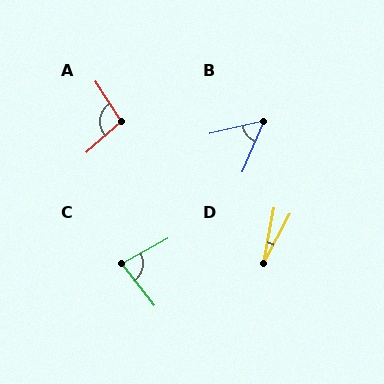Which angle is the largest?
A, at approximately 99 degrees.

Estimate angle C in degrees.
Approximately 81 degrees.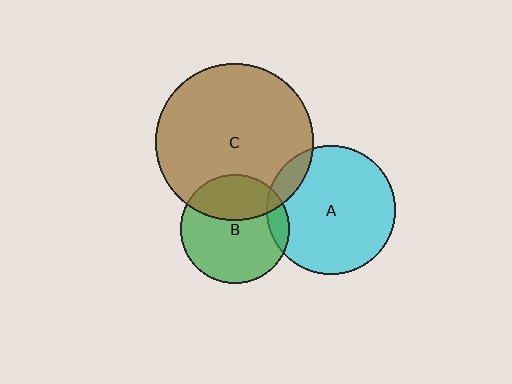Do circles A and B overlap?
Yes.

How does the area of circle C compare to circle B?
Approximately 2.1 times.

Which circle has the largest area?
Circle C (brown).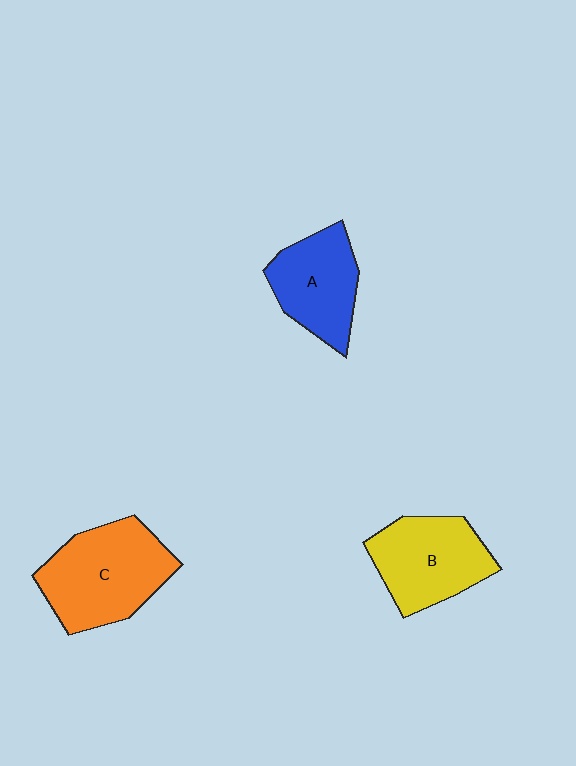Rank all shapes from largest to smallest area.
From largest to smallest: C (orange), B (yellow), A (blue).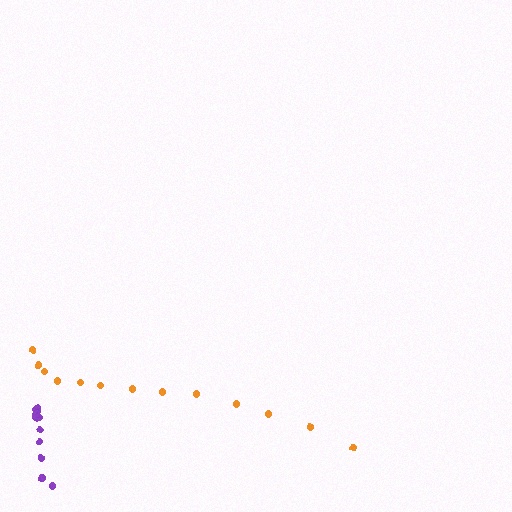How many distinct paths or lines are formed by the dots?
There are 2 distinct paths.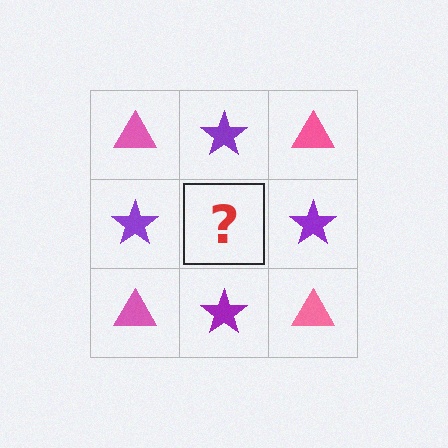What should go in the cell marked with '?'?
The missing cell should contain a pink triangle.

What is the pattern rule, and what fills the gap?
The rule is that it alternates pink triangle and purple star in a checkerboard pattern. The gap should be filled with a pink triangle.